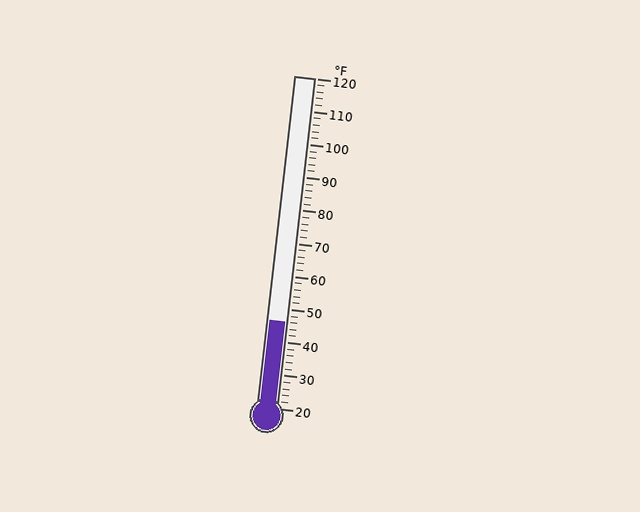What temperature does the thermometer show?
The thermometer shows approximately 46°F.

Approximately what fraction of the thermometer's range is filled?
The thermometer is filled to approximately 25% of its range.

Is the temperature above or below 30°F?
The temperature is above 30°F.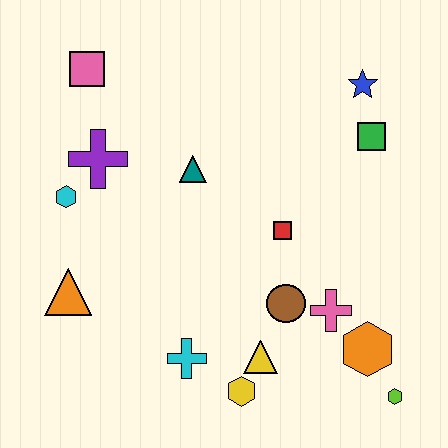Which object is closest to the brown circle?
The pink cross is closest to the brown circle.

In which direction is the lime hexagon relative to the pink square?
The lime hexagon is below the pink square.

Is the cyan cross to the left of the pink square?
No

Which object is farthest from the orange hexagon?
The pink square is farthest from the orange hexagon.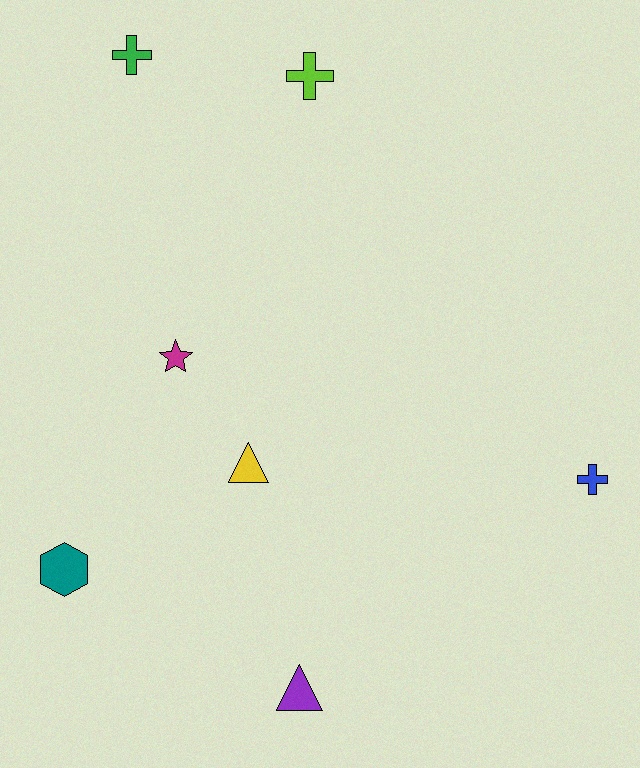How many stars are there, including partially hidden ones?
There is 1 star.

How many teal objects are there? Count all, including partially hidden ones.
There is 1 teal object.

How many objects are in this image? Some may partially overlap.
There are 7 objects.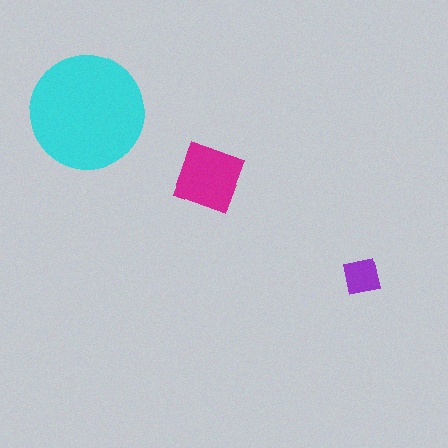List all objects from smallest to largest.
The purple square, the magenta square, the cyan circle.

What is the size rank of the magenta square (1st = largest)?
2nd.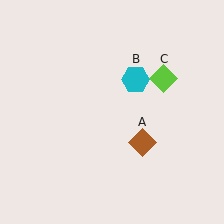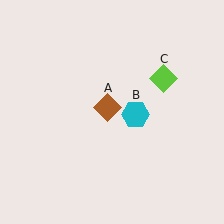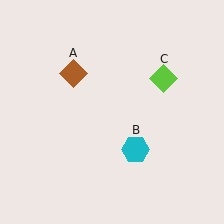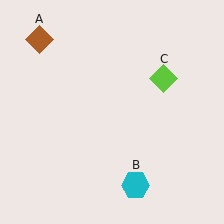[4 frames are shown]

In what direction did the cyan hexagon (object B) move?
The cyan hexagon (object B) moved down.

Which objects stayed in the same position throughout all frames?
Lime diamond (object C) remained stationary.